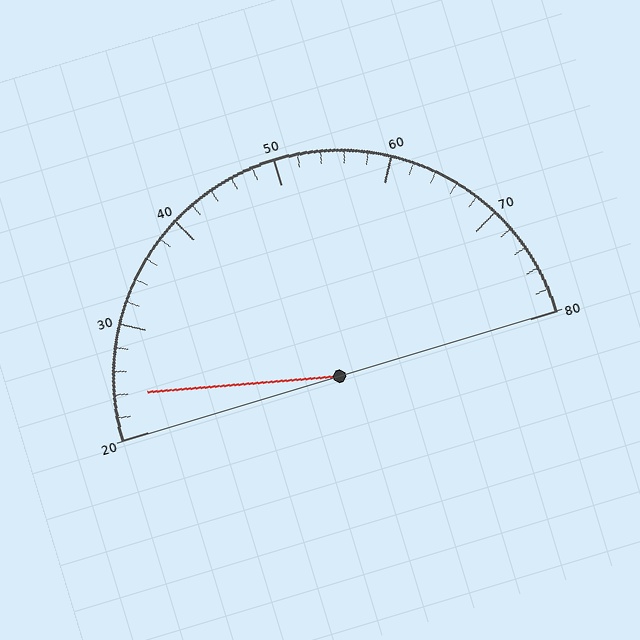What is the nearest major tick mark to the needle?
The nearest major tick mark is 20.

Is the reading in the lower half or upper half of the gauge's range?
The reading is in the lower half of the range (20 to 80).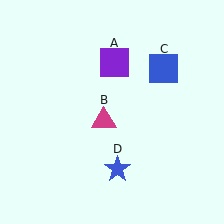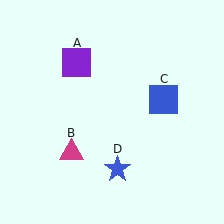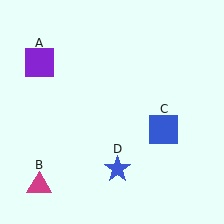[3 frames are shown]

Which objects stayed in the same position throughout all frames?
Blue star (object D) remained stationary.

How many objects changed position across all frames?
3 objects changed position: purple square (object A), magenta triangle (object B), blue square (object C).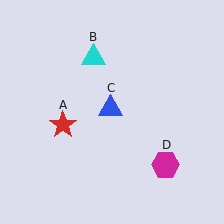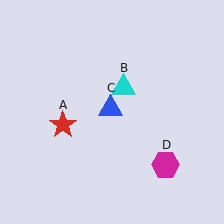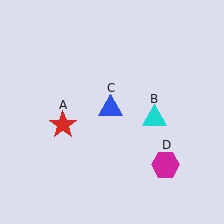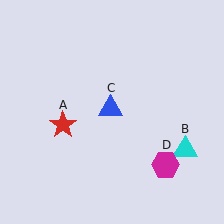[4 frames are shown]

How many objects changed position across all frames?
1 object changed position: cyan triangle (object B).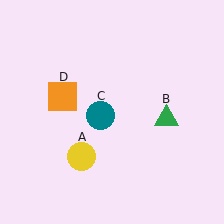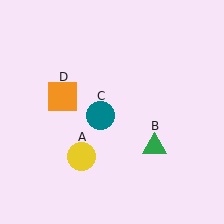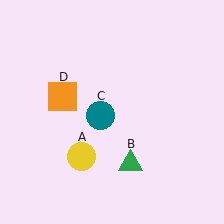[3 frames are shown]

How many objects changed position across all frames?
1 object changed position: green triangle (object B).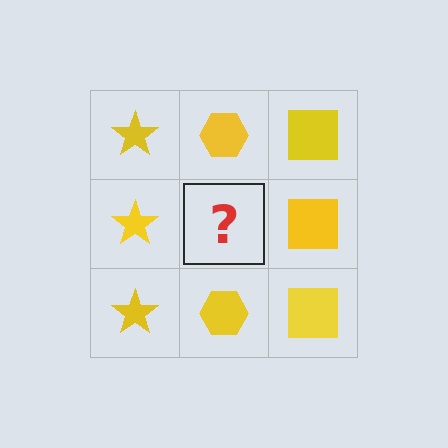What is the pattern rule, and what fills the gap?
The rule is that each column has a consistent shape. The gap should be filled with a yellow hexagon.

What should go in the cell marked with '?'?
The missing cell should contain a yellow hexagon.